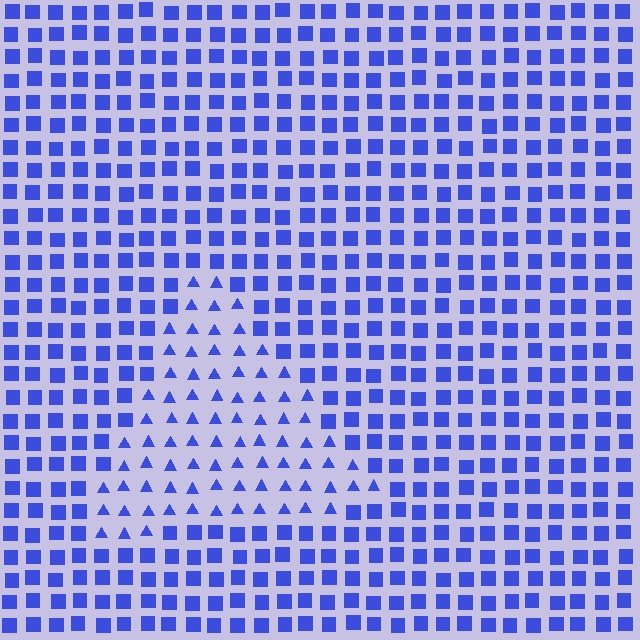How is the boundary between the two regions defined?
The boundary is defined by a change in element shape: triangles inside vs. squares outside. All elements share the same color and spacing.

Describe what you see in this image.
The image is filled with small blue elements arranged in a uniform grid. A triangle-shaped region contains triangles, while the surrounding area contains squares. The boundary is defined purely by the change in element shape.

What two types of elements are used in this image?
The image uses triangles inside the triangle region and squares outside it.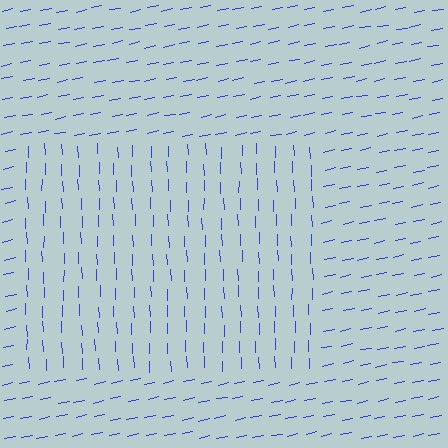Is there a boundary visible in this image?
Yes, there is a texture boundary formed by a change in line orientation.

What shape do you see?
I see a rectangle.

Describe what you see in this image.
The image is filled with small blue line segments. A rectangle region in the image has lines oriented differently from the surrounding lines, creating a visible texture boundary.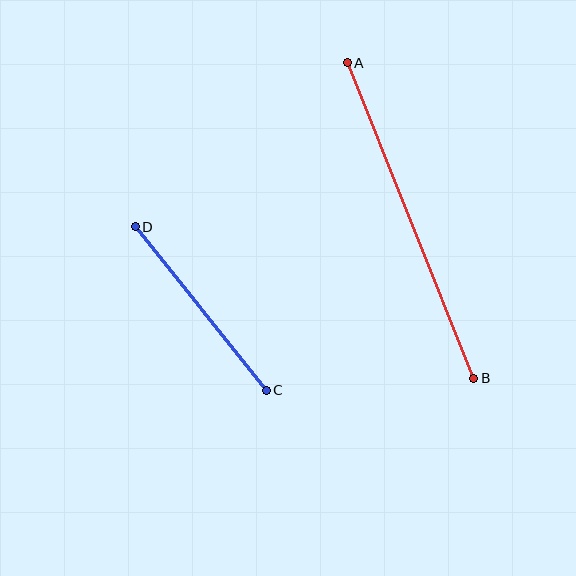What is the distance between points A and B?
The distance is approximately 340 pixels.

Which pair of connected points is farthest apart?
Points A and B are farthest apart.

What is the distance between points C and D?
The distance is approximately 209 pixels.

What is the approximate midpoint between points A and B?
The midpoint is at approximately (411, 221) pixels.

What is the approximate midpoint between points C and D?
The midpoint is at approximately (201, 308) pixels.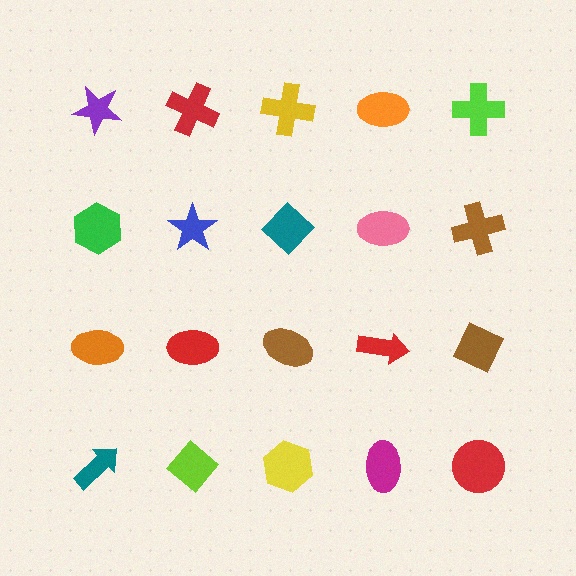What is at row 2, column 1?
A green hexagon.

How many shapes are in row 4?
5 shapes.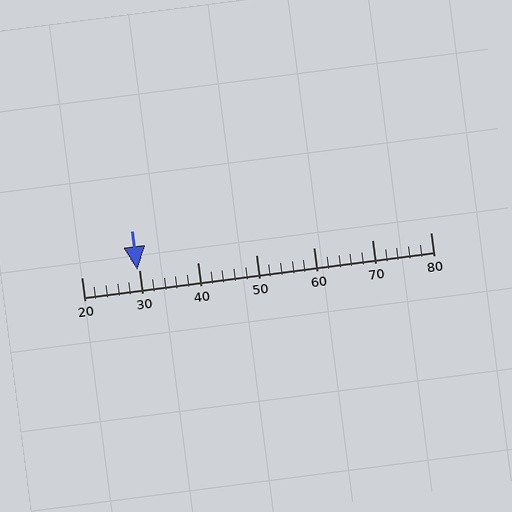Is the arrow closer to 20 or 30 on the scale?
The arrow is closer to 30.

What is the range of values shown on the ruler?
The ruler shows values from 20 to 80.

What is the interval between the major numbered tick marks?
The major tick marks are spaced 10 units apart.